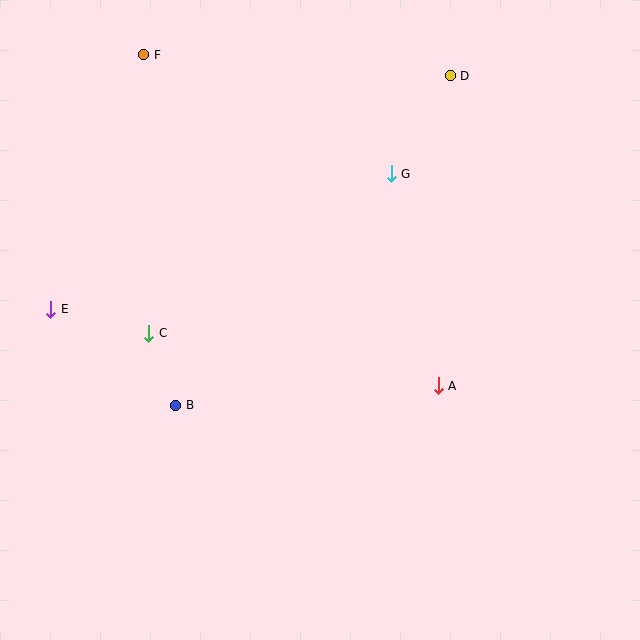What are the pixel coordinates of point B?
Point B is at (176, 405).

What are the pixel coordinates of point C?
Point C is at (149, 333).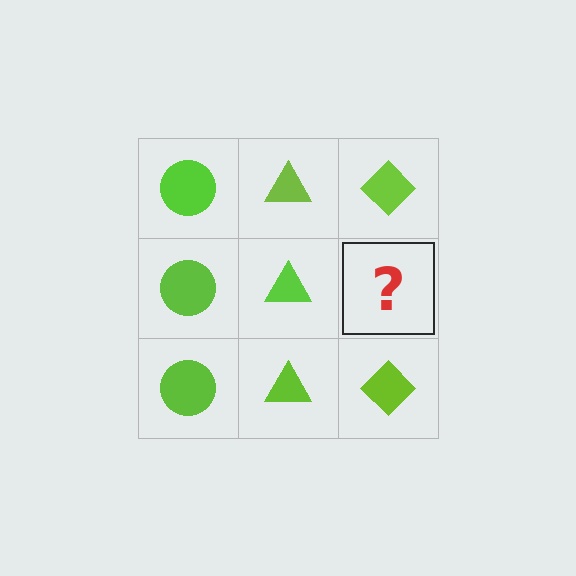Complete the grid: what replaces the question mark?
The question mark should be replaced with a lime diamond.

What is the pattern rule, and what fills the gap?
The rule is that each column has a consistent shape. The gap should be filled with a lime diamond.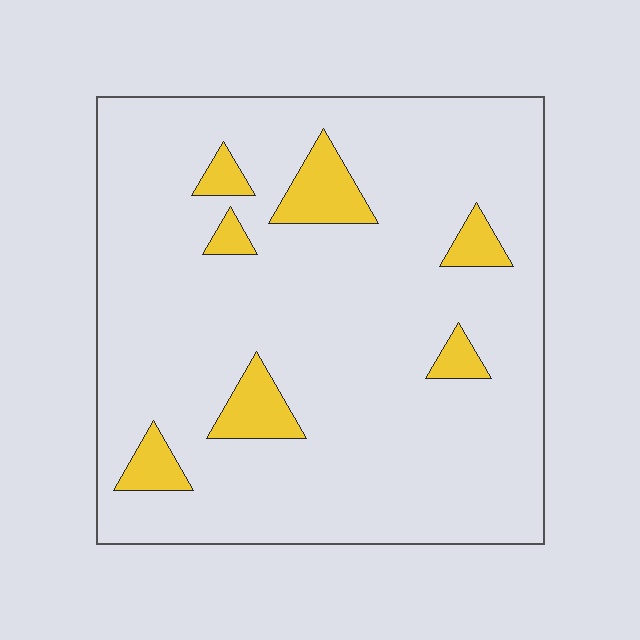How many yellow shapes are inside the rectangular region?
7.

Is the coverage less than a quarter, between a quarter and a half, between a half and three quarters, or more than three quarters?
Less than a quarter.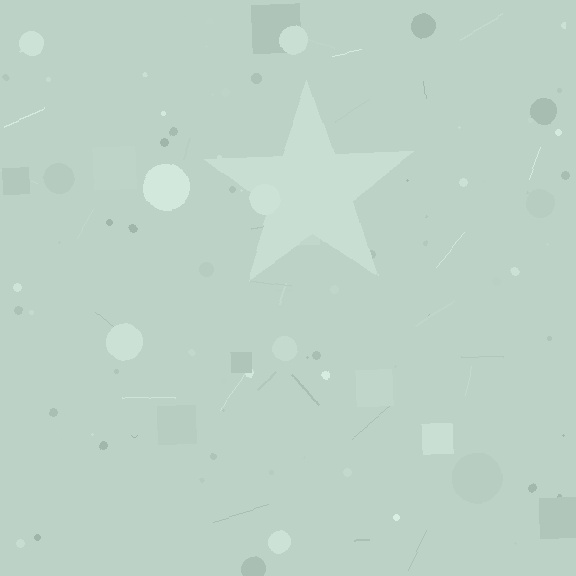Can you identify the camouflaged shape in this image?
The camouflaged shape is a star.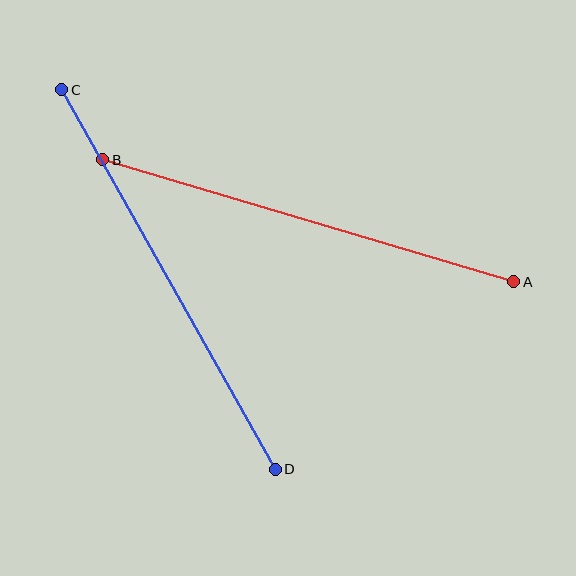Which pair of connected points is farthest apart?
Points C and D are farthest apart.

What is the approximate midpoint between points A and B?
The midpoint is at approximately (308, 221) pixels.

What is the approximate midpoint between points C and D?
The midpoint is at approximately (169, 279) pixels.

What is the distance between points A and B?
The distance is approximately 429 pixels.